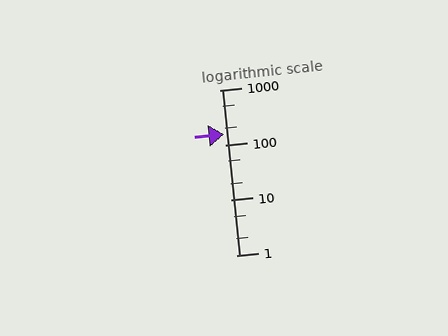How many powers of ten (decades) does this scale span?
The scale spans 3 decades, from 1 to 1000.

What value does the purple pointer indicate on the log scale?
The pointer indicates approximately 160.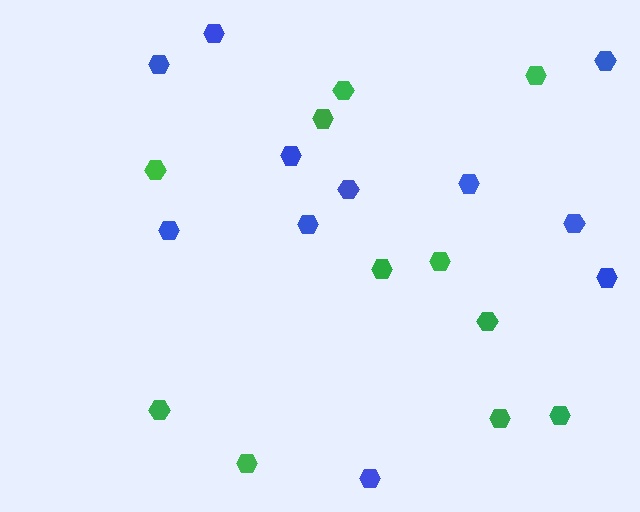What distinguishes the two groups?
There are 2 groups: one group of green hexagons (11) and one group of blue hexagons (11).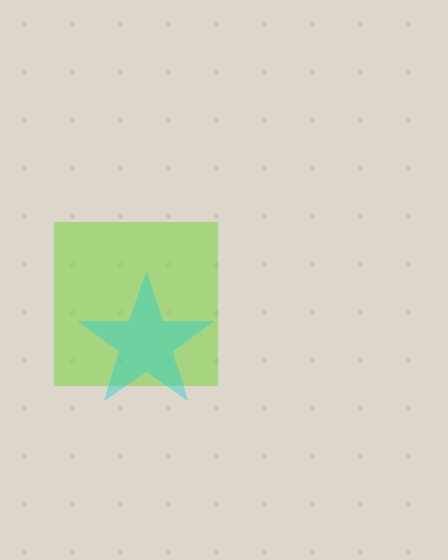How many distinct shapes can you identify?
There are 2 distinct shapes: a lime square, a cyan star.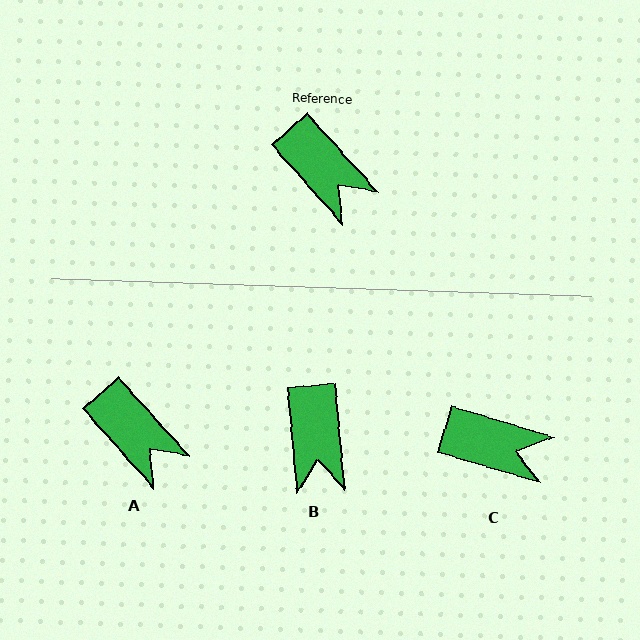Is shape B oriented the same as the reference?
No, it is off by about 37 degrees.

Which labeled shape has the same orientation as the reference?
A.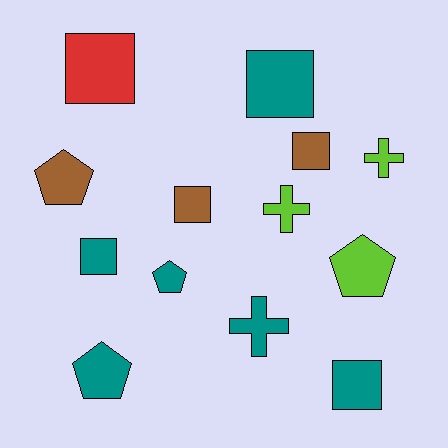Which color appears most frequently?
Teal, with 6 objects.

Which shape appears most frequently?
Square, with 6 objects.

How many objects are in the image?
There are 13 objects.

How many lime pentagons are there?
There is 1 lime pentagon.